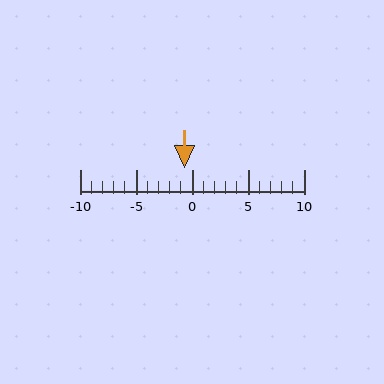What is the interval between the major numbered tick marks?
The major tick marks are spaced 5 units apart.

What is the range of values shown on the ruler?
The ruler shows values from -10 to 10.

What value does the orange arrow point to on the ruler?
The orange arrow points to approximately -1.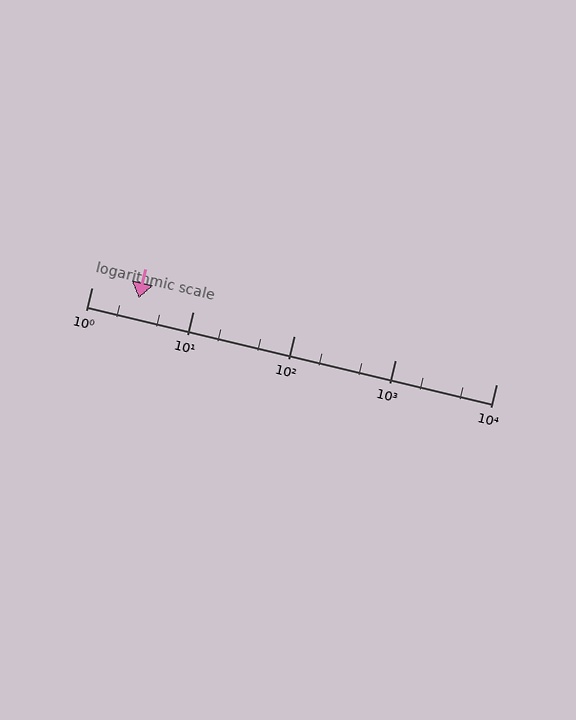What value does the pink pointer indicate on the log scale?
The pointer indicates approximately 2.9.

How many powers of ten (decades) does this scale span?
The scale spans 4 decades, from 1 to 10000.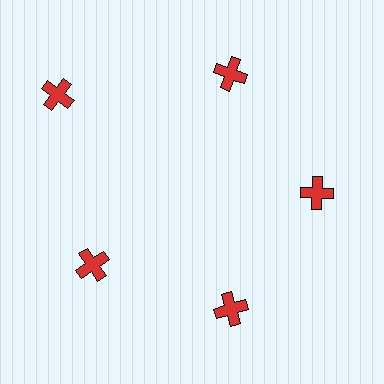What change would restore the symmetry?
The symmetry would be restored by moving it inward, back onto the ring so that all 5 crosses sit at equal angles and equal distance from the center.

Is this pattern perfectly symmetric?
No. The 5 red crosses are arranged in a ring, but one element near the 10 o'clock position is pushed outward from the center, breaking the 5-fold rotational symmetry.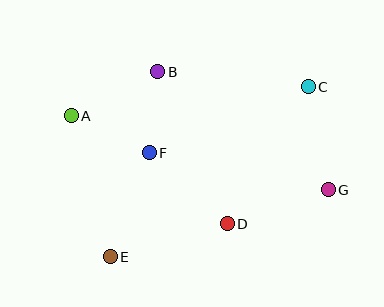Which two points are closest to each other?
Points B and F are closest to each other.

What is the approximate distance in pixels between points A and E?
The distance between A and E is approximately 147 pixels.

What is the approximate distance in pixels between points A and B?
The distance between A and B is approximately 97 pixels.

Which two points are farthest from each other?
Points A and G are farthest from each other.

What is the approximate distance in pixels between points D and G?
The distance between D and G is approximately 107 pixels.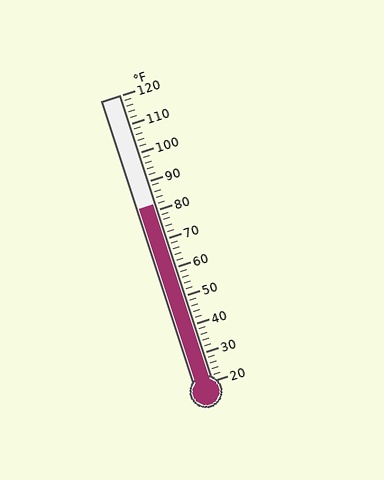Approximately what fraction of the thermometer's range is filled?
The thermometer is filled to approximately 60% of its range.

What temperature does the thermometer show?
The thermometer shows approximately 82°F.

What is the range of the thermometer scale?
The thermometer scale ranges from 20°F to 120°F.